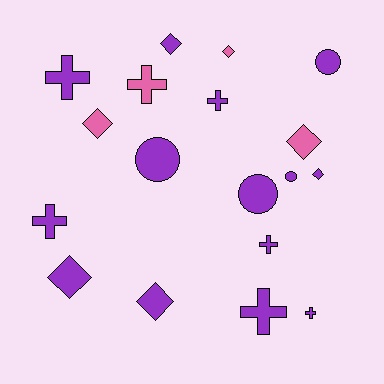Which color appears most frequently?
Purple, with 14 objects.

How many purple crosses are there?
There are 6 purple crosses.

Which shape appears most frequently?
Diamond, with 7 objects.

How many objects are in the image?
There are 18 objects.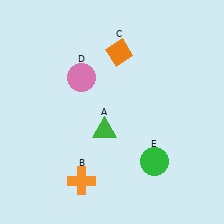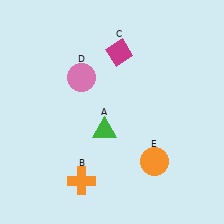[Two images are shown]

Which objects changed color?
C changed from orange to magenta. E changed from green to orange.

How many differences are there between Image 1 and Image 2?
There are 2 differences between the two images.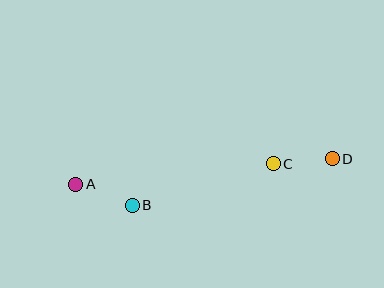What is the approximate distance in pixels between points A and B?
The distance between A and B is approximately 60 pixels.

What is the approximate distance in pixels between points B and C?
The distance between B and C is approximately 147 pixels.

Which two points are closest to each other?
Points C and D are closest to each other.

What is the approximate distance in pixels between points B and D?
The distance between B and D is approximately 205 pixels.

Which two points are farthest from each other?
Points A and D are farthest from each other.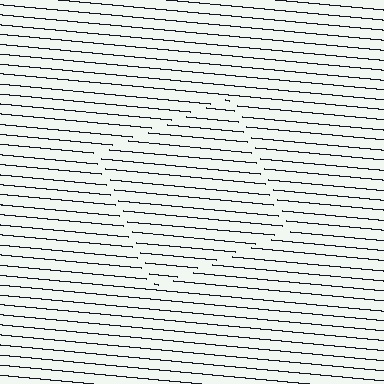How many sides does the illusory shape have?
4 sides — the line-ends trace a square.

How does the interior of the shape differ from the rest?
The interior of the shape contains the same grating, shifted by half a period — the contour is defined by the phase discontinuity where line-ends from the inner and outer gratings abut.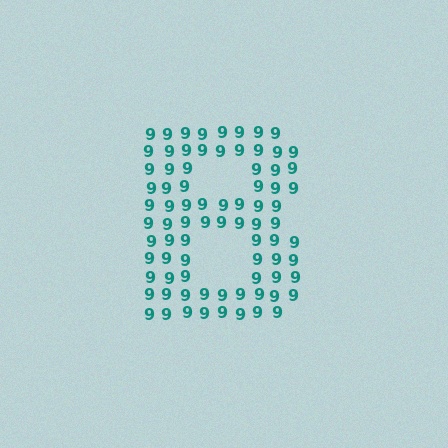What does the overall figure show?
The overall figure shows the letter B.